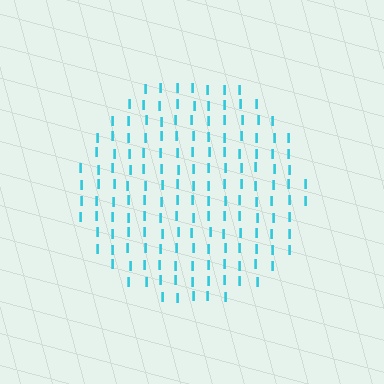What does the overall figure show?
The overall figure shows a circle.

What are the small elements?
The small elements are letter I's.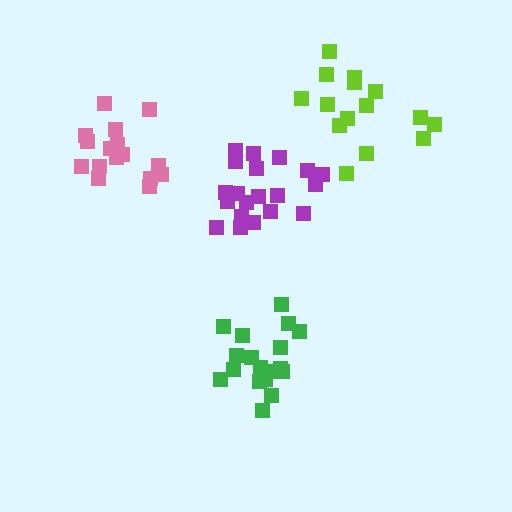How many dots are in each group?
Group 1: 16 dots, Group 2: 15 dots, Group 3: 20 dots, Group 4: 20 dots (71 total).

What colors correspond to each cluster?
The clusters are colored: pink, lime, purple, green.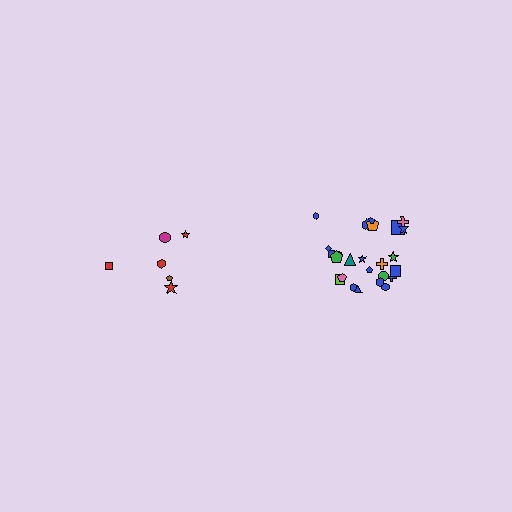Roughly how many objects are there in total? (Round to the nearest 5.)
Roughly 30 objects in total.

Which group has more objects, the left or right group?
The right group.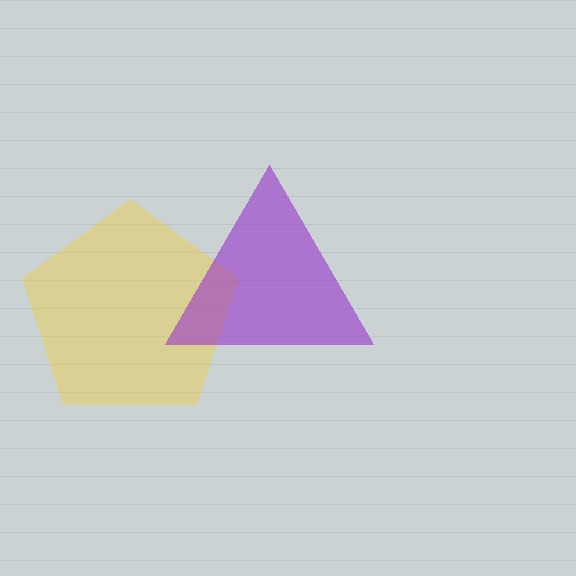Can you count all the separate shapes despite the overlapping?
Yes, there are 2 separate shapes.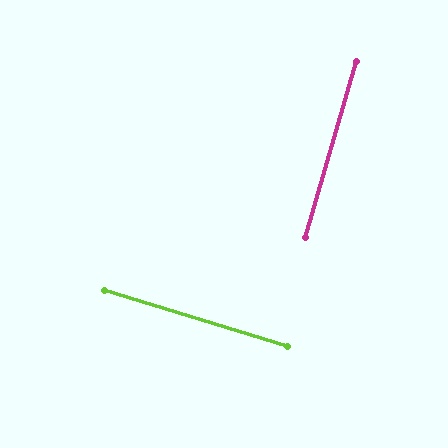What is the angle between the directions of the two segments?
Approximately 89 degrees.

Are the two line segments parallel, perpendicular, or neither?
Perpendicular — they meet at approximately 89°.